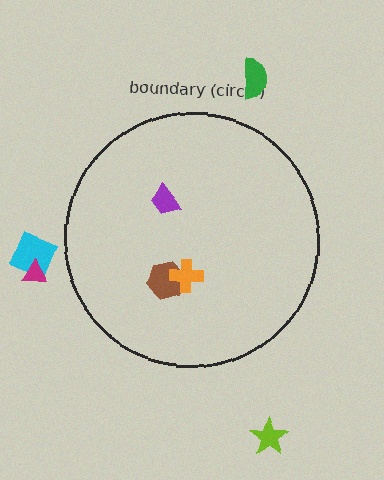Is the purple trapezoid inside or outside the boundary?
Inside.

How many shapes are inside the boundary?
3 inside, 4 outside.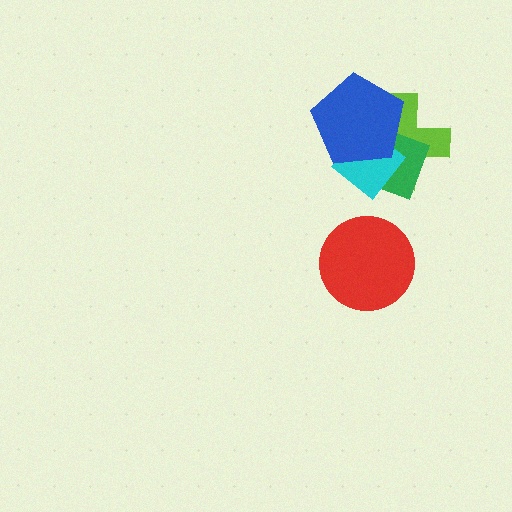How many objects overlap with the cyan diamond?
3 objects overlap with the cyan diamond.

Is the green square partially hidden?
Yes, it is partially covered by another shape.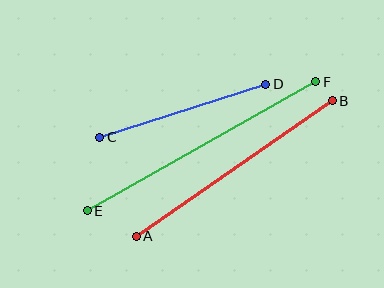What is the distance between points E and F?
The distance is approximately 262 pixels.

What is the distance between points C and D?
The distance is approximately 174 pixels.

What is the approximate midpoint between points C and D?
The midpoint is at approximately (183, 111) pixels.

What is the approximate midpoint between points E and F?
The midpoint is at approximately (201, 146) pixels.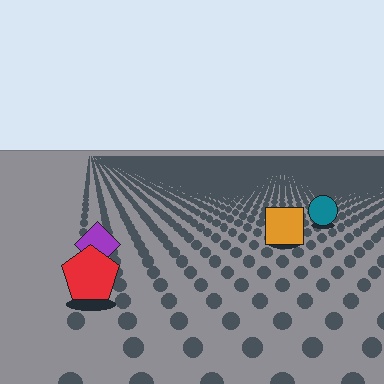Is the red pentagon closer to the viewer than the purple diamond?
Yes. The red pentagon is closer — you can tell from the texture gradient: the ground texture is coarser near it.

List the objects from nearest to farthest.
From nearest to farthest: the red pentagon, the purple diamond, the orange square, the teal circle.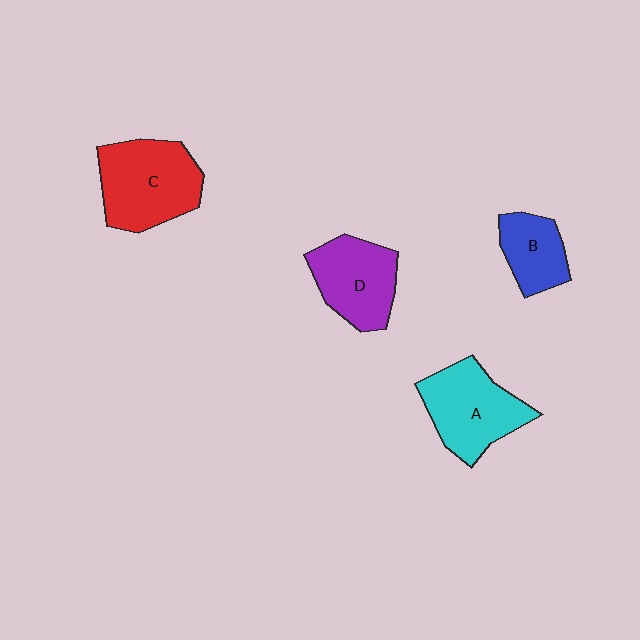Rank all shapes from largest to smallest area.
From largest to smallest: C (red), A (cyan), D (purple), B (blue).